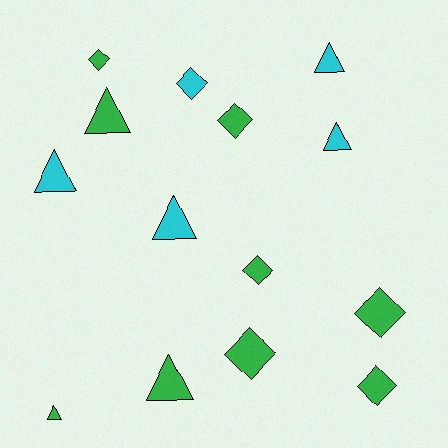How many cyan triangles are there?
There are 4 cyan triangles.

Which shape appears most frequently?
Diamond, with 7 objects.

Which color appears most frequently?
Green, with 9 objects.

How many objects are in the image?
There are 14 objects.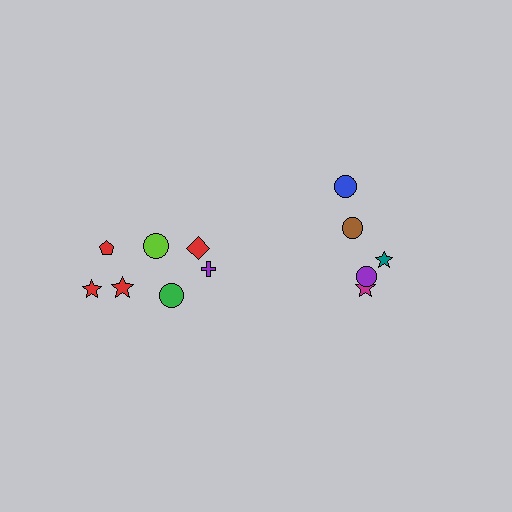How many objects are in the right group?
There are 5 objects.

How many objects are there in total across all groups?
There are 12 objects.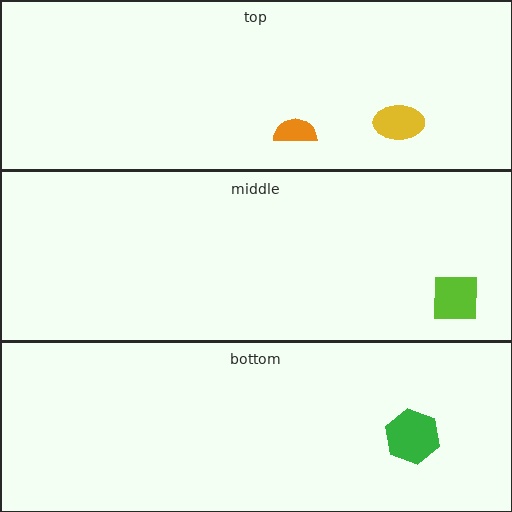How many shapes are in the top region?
2.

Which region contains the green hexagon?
The bottom region.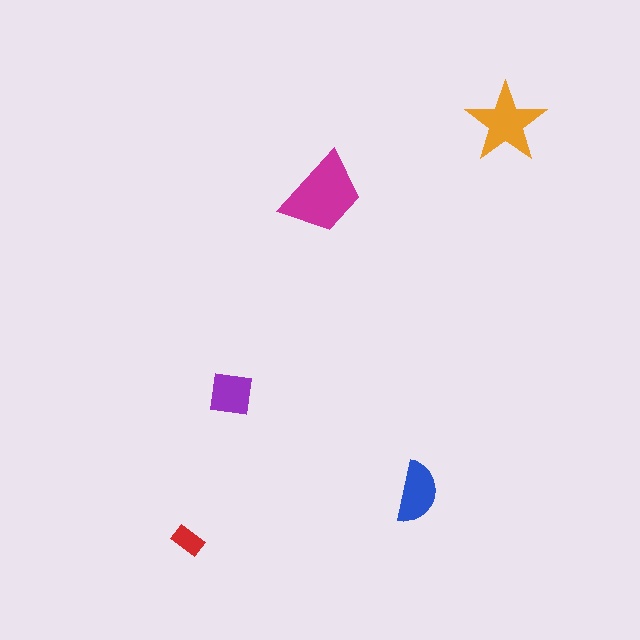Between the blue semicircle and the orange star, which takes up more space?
The orange star.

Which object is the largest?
The magenta trapezoid.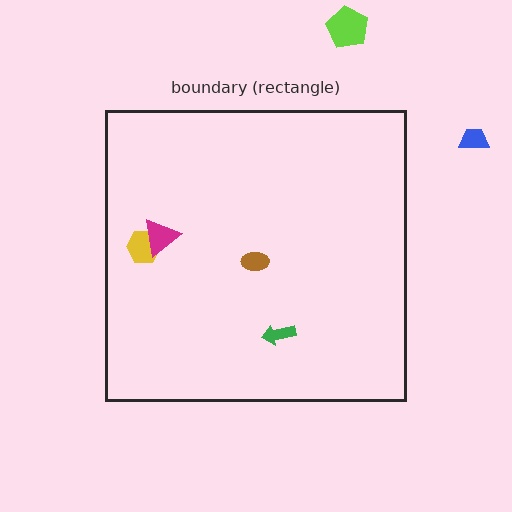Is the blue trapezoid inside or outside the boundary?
Outside.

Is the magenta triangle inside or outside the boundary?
Inside.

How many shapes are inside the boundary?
4 inside, 2 outside.